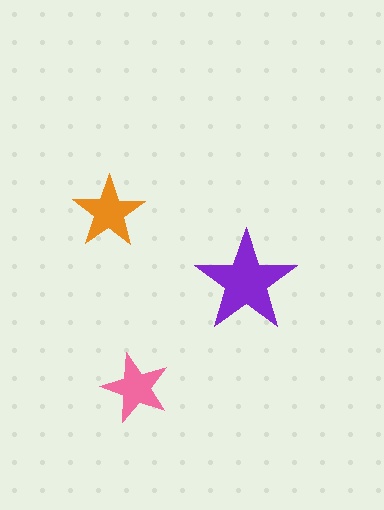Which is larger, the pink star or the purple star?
The purple one.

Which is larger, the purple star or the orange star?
The purple one.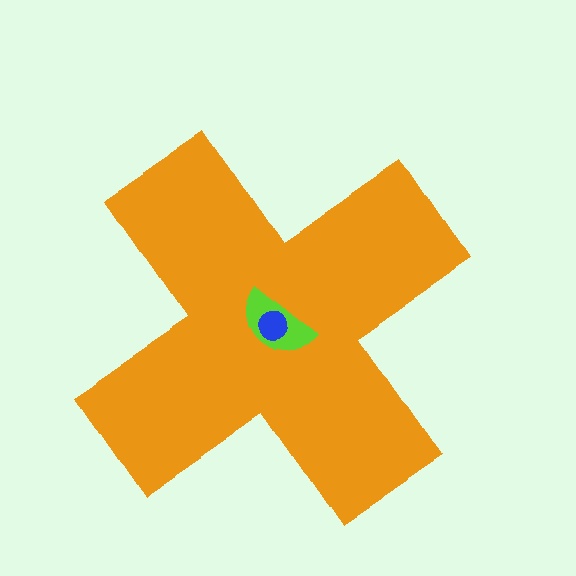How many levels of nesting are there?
3.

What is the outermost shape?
The orange cross.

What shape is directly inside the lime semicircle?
The blue circle.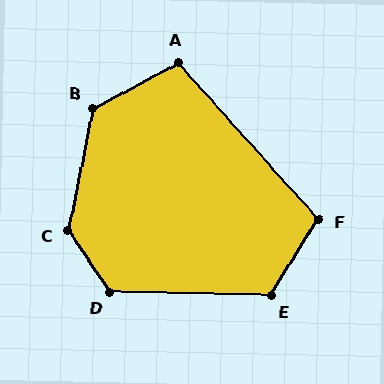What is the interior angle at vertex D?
Approximately 125 degrees (obtuse).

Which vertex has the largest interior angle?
C, at approximately 135 degrees.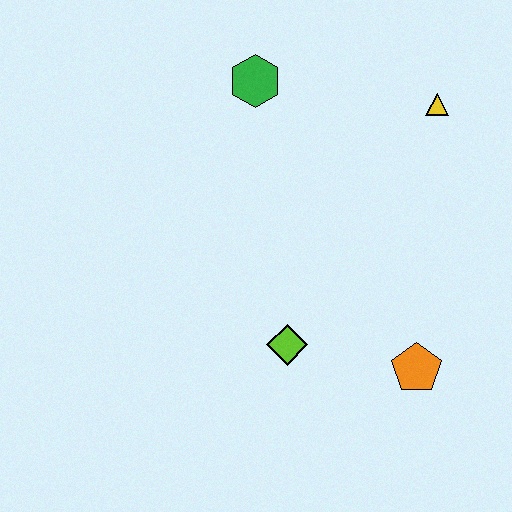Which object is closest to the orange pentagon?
The lime diamond is closest to the orange pentagon.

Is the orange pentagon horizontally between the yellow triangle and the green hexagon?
Yes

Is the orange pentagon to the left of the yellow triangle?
Yes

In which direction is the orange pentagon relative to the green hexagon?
The orange pentagon is below the green hexagon.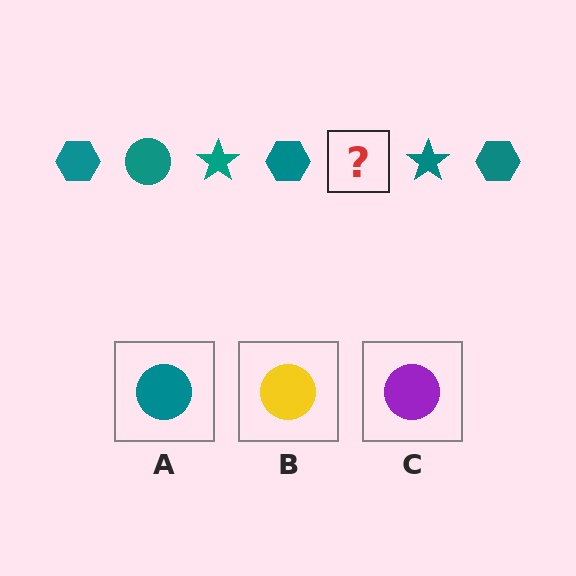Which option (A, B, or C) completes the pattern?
A.